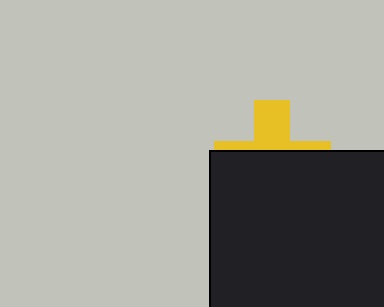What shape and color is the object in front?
The object in front is a black square.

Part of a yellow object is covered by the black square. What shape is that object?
It is a cross.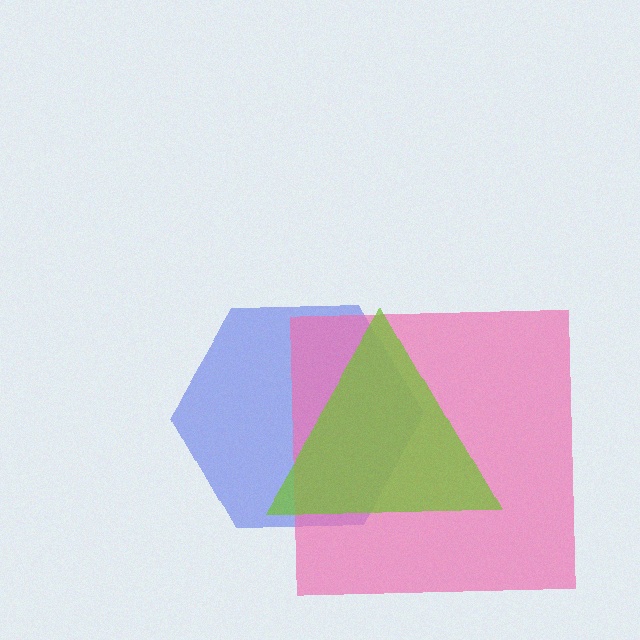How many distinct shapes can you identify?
There are 3 distinct shapes: a blue hexagon, a pink square, a lime triangle.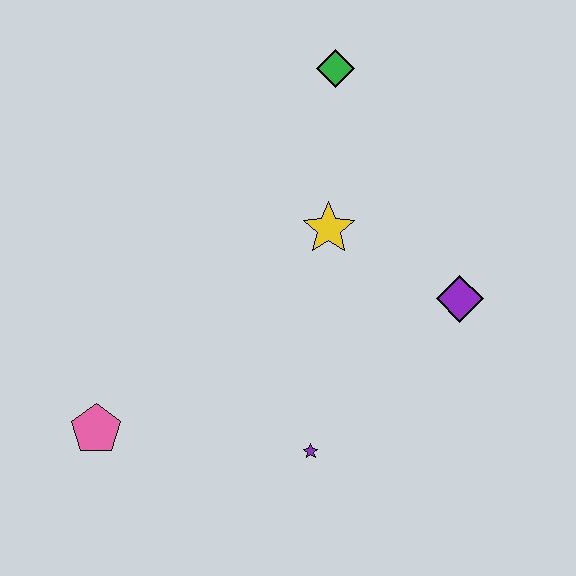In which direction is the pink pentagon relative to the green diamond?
The pink pentagon is below the green diamond.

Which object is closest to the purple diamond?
The yellow star is closest to the purple diamond.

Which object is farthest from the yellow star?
The pink pentagon is farthest from the yellow star.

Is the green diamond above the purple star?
Yes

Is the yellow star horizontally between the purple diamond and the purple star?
Yes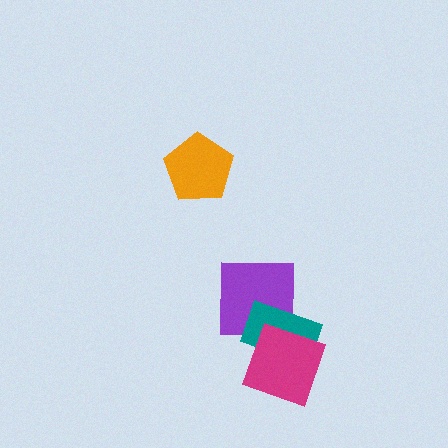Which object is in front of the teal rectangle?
The magenta square is in front of the teal rectangle.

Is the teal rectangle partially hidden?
Yes, it is partially covered by another shape.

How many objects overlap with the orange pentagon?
0 objects overlap with the orange pentagon.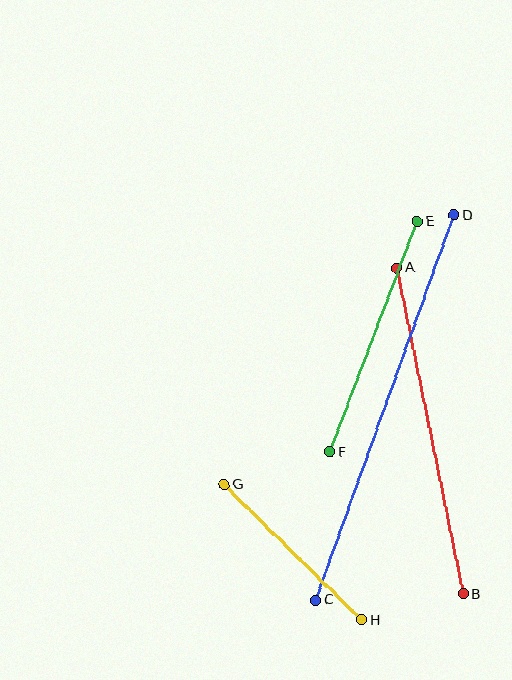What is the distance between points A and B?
The distance is approximately 333 pixels.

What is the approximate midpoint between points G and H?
The midpoint is at approximately (293, 552) pixels.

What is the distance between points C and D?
The distance is approximately 409 pixels.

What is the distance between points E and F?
The distance is approximately 246 pixels.